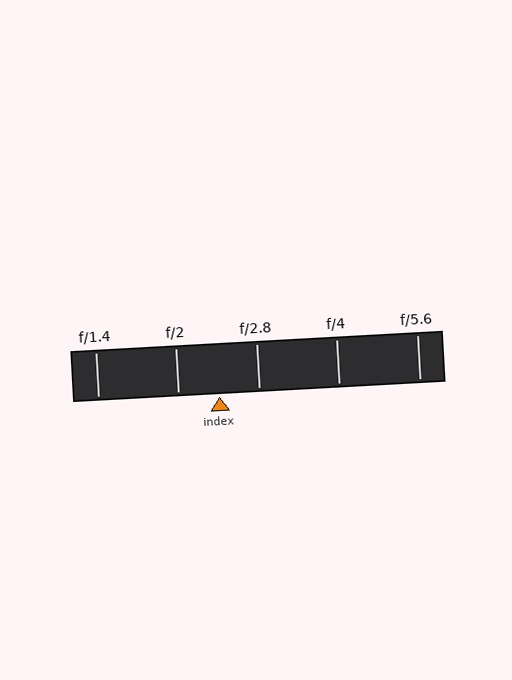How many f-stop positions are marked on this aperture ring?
There are 5 f-stop positions marked.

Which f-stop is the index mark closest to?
The index mark is closest to f/2.8.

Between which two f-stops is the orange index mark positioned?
The index mark is between f/2 and f/2.8.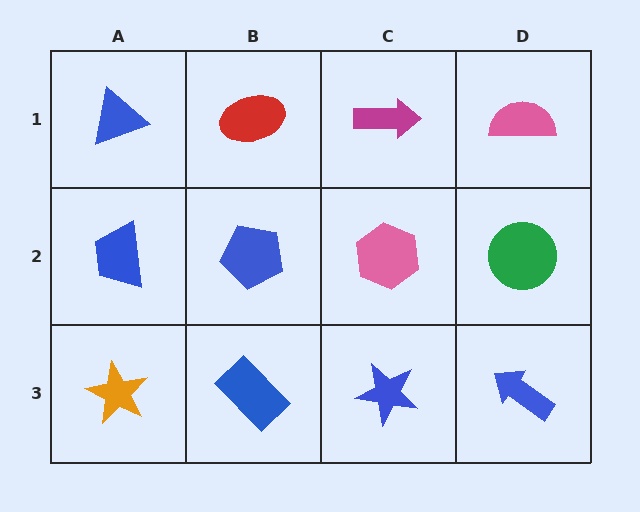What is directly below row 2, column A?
An orange star.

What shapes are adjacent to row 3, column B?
A blue pentagon (row 2, column B), an orange star (row 3, column A), a blue star (row 3, column C).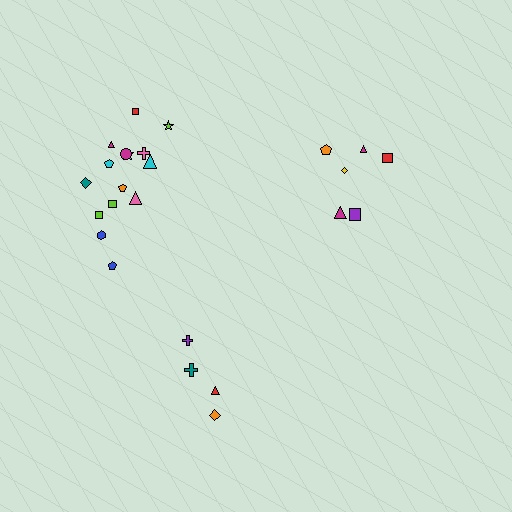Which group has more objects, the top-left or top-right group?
The top-left group.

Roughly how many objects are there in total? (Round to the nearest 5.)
Roughly 25 objects in total.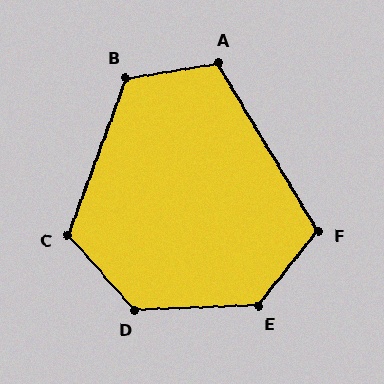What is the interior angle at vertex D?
Approximately 129 degrees (obtuse).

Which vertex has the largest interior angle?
E, at approximately 131 degrees.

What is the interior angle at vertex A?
Approximately 111 degrees (obtuse).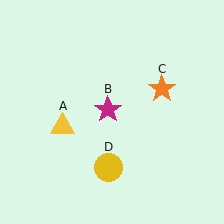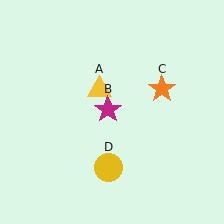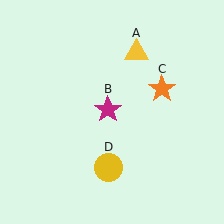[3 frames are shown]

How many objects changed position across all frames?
1 object changed position: yellow triangle (object A).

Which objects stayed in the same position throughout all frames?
Magenta star (object B) and orange star (object C) and yellow circle (object D) remained stationary.